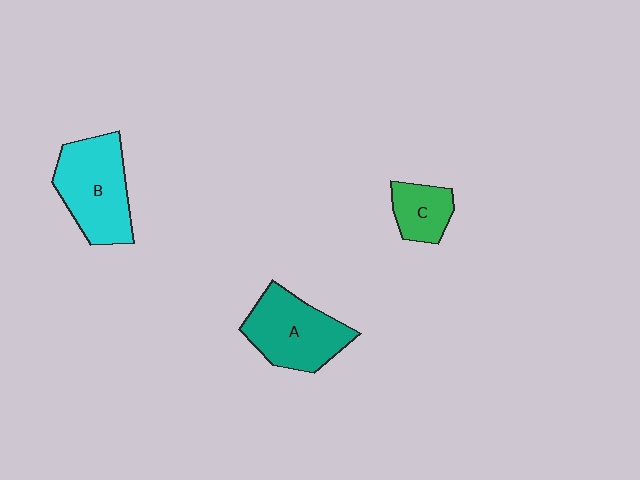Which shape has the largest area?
Shape B (cyan).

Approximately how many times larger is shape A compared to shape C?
Approximately 2.0 times.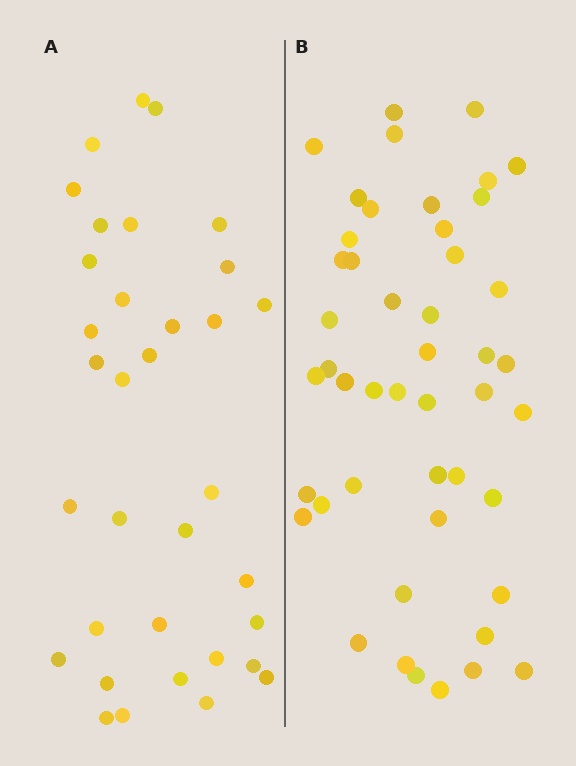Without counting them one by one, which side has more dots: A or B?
Region B (the right region) has more dots.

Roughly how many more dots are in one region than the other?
Region B has approximately 15 more dots than region A.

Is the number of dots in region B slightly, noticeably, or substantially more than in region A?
Region B has noticeably more, but not dramatically so. The ratio is roughly 1.4 to 1.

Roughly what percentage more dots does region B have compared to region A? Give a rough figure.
About 40% more.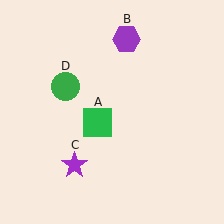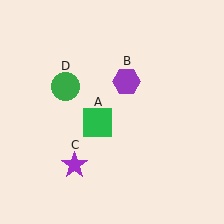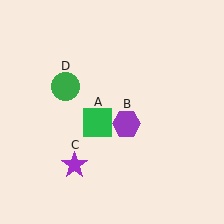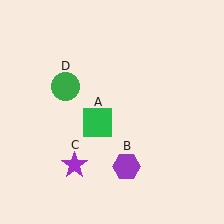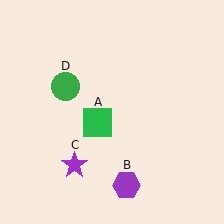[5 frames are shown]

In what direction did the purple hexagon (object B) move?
The purple hexagon (object B) moved down.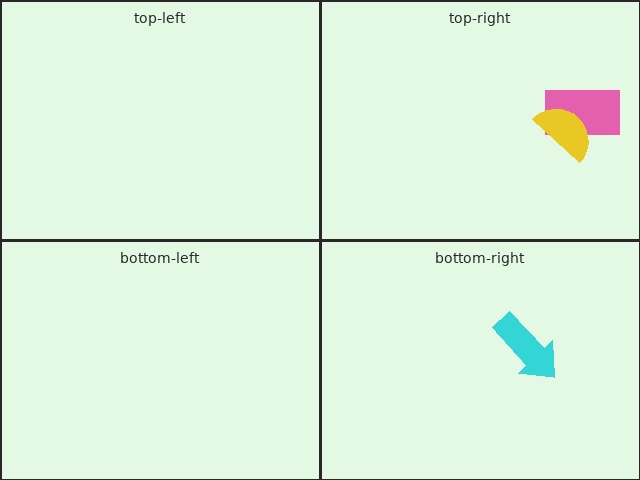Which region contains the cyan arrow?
The bottom-right region.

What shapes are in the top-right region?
The pink rectangle, the yellow semicircle.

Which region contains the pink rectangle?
The top-right region.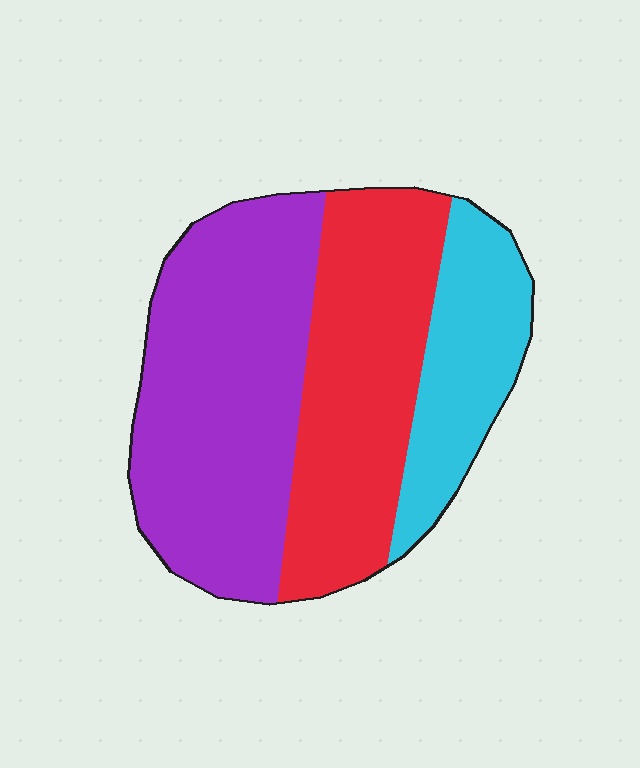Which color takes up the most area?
Purple, at roughly 45%.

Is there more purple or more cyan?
Purple.